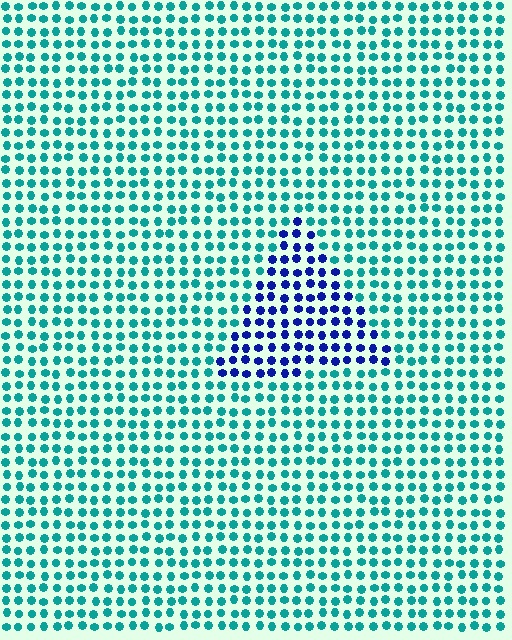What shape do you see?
I see a triangle.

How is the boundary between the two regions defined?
The boundary is defined purely by a slight shift in hue (about 58 degrees). Spacing, size, and orientation are identical on both sides.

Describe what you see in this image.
The image is filled with small teal elements in a uniform arrangement. A triangle-shaped region is visible where the elements are tinted to a slightly different hue, forming a subtle color boundary.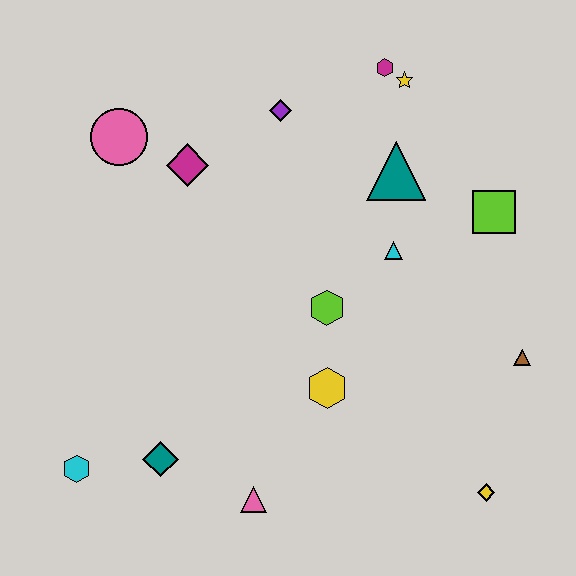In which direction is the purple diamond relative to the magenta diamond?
The purple diamond is to the right of the magenta diamond.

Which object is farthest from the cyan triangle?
The cyan hexagon is farthest from the cyan triangle.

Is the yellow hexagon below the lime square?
Yes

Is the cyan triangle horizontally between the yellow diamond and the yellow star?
No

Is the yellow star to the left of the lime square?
Yes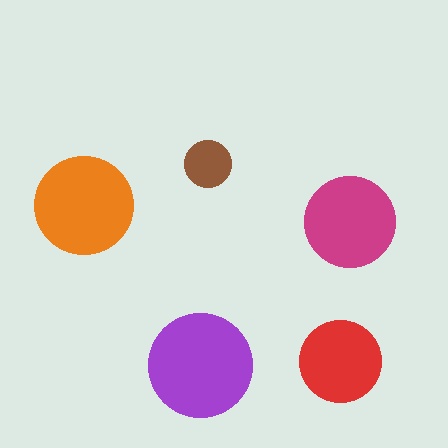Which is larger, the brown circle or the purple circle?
The purple one.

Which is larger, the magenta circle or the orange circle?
The orange one.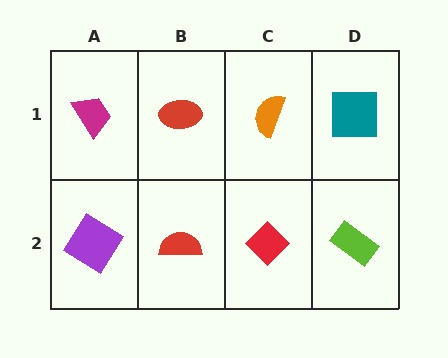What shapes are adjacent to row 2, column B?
A red ellipse (row 1, column B), a purple diamond (row 2, column A), a red diamond (row 2, column C).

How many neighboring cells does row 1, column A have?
2.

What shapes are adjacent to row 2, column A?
A magenta trapezoid (row 1, column A), a red semicircle (row 2, column B).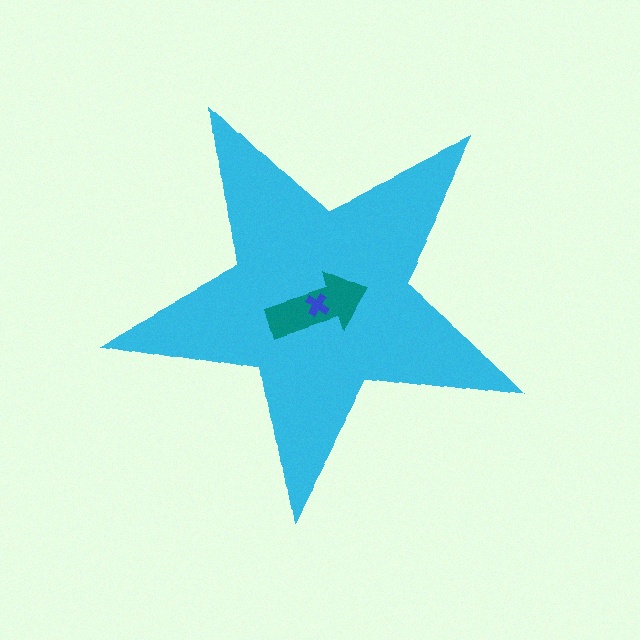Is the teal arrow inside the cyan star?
Yes.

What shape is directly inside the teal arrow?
The blue cross.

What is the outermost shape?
The cyan star.